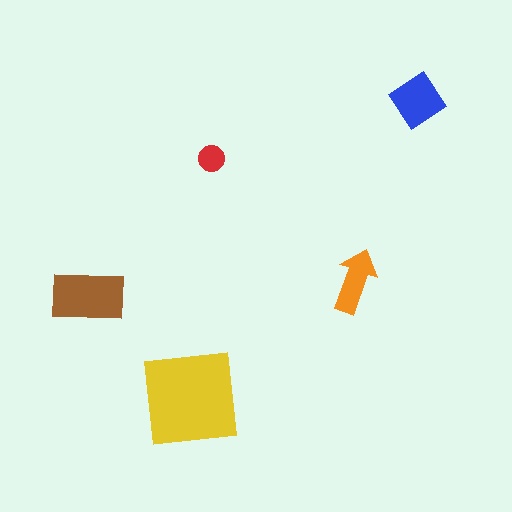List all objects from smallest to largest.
The red circle, the orange arrow, the blue diamond, the brown rectangle, the yellow square.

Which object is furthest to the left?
The brown rectangle is leftmost.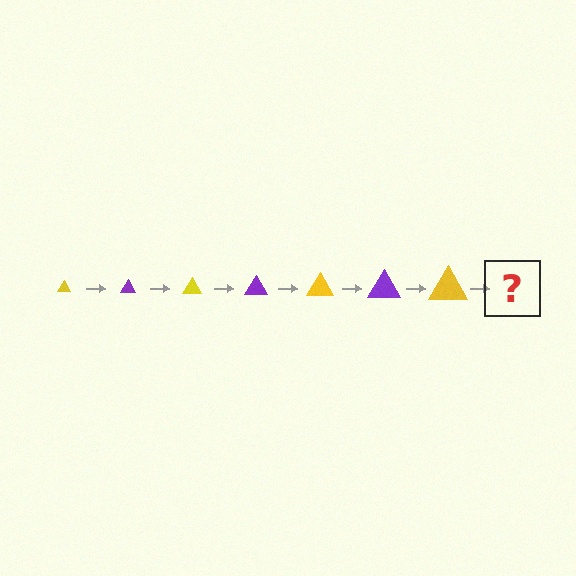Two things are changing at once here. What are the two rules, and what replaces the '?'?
The two rules are that the triangle grows larger each step and the color cycles through yellow and purple. The '?' should be a purple triangle, larger than the previous one.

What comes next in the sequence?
The next element should be a purple triangle, larger than the previous one.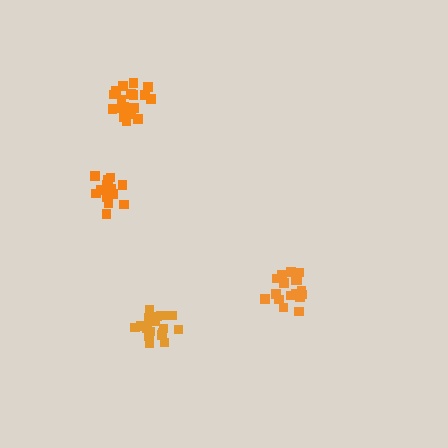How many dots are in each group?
Group 1: 20 dots, Group 2: 20 dots, Group 3: 18 dots, Group 4: 16 dots (74 total).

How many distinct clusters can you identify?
There are 4 distinct clusters.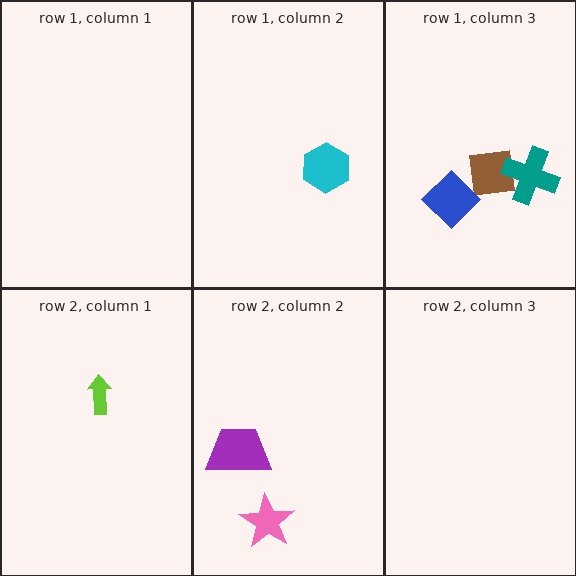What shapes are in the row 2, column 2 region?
The purple trapezoid, the pink star.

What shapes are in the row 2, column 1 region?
The lime arrow.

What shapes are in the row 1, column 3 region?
The brown square, the teal cross, the blue diamond.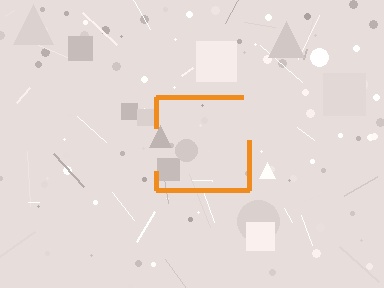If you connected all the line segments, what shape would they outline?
They would outline a square.